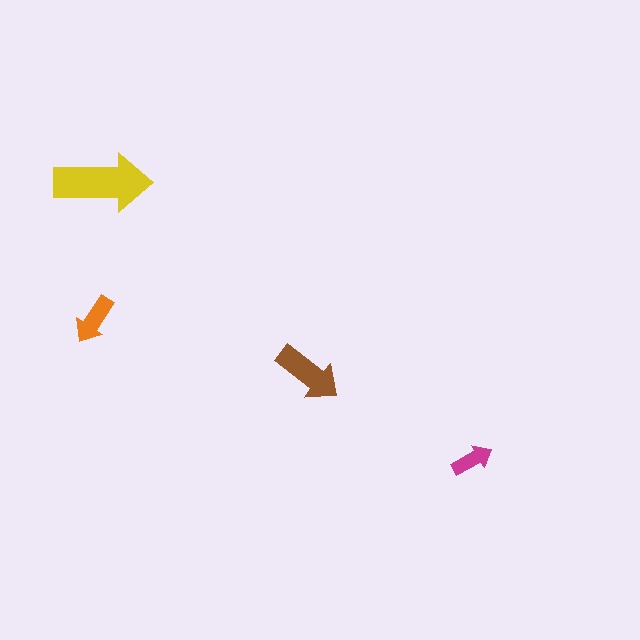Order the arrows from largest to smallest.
the yellow one, the brown one, the orange one, the magenta one.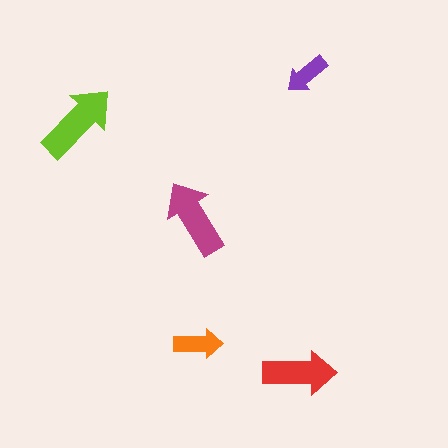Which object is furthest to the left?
The lime arrow is leftmost.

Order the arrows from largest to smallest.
the lime one, the magenta one, the red one, the orange one, the purple one.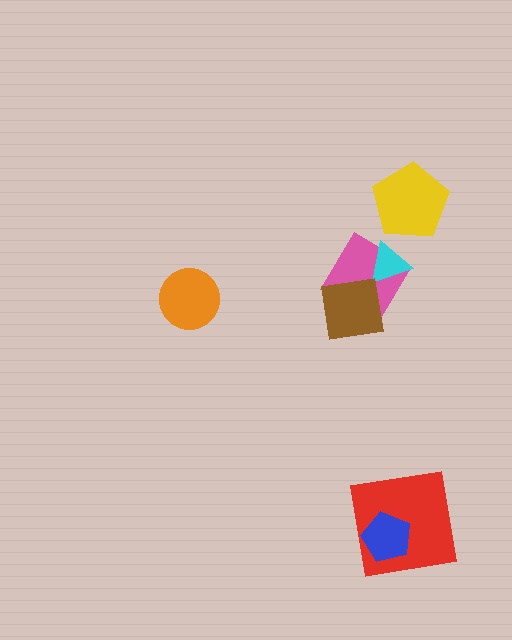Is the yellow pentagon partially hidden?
No, no other shape covers it.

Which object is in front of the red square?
The blue pentagon is in front of the red square.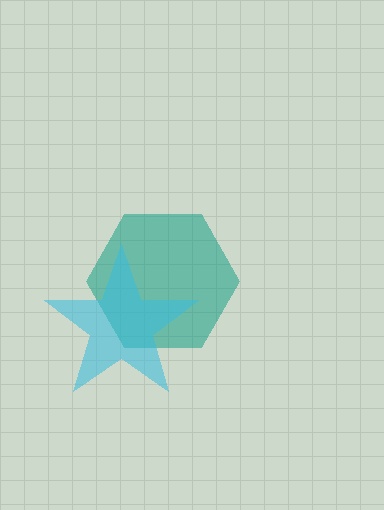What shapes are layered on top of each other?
The layered shapes are: a teal hexagon, a cyan star.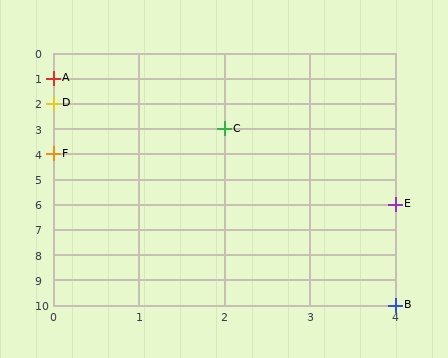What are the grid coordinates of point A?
Point A is at grid coordinates (0, 1).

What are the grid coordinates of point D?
Point D is at grid coordinates (0, 2).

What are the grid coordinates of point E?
Point E is at grid coordinates (4, 6).